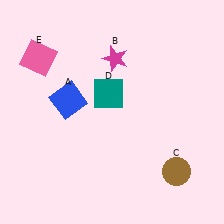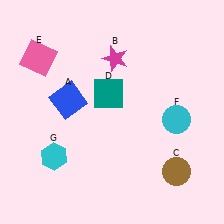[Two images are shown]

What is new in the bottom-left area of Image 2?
A cyan hexagon (G) was added in the bottom-left area of Image 2.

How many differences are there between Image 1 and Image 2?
There are 2 differences between the two images.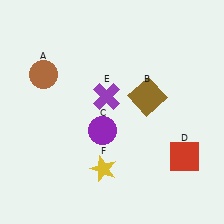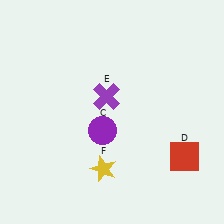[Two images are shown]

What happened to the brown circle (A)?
The brown circle (A) was removed in Image 2. It was in the top-left area of Image 1.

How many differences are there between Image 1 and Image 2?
There are 2 differences between the two images.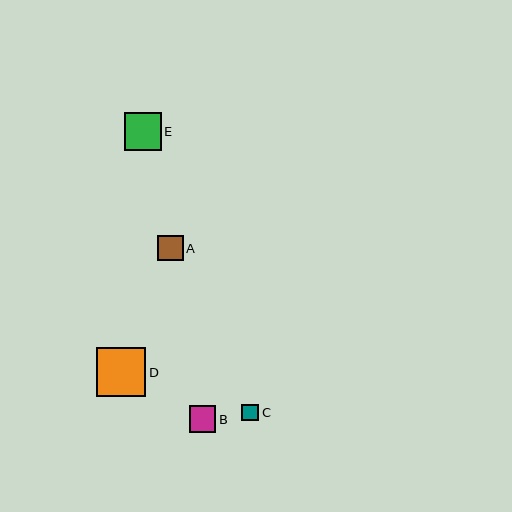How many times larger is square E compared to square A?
Square E is approximately 1.5 times the size of square A.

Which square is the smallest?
Square C is the smallest with a size of approximately 17 pixels.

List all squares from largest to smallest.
From largest to smallest: D, E, B, A, C.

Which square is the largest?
Square D is the largest with a size of approximately 49 pixels.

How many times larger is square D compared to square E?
Square D is approximately 1.3 times the size of square E.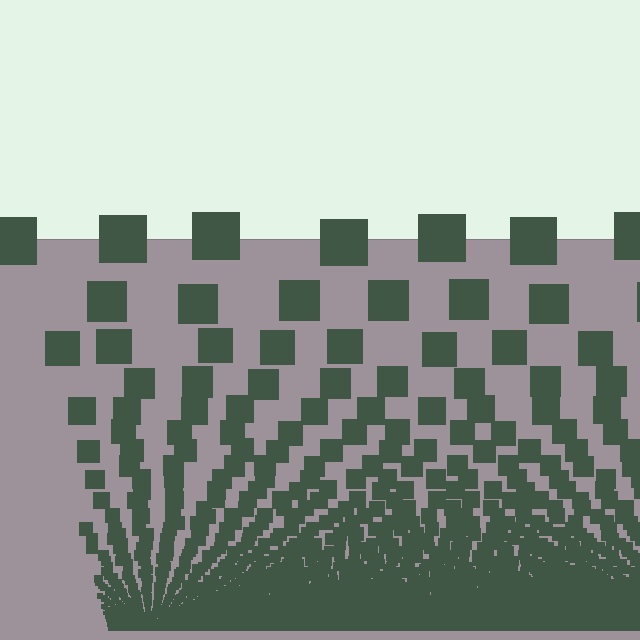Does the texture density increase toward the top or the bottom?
Density increases toward the bottom.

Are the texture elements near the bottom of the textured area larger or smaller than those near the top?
Smaller. The gradient is inverted — elements near the bottom are smaller and denser.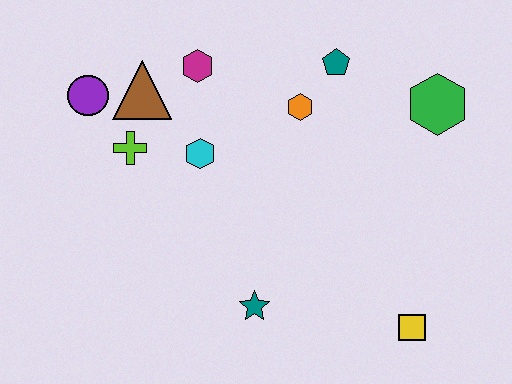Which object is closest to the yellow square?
The teal star is closest to the yellow square.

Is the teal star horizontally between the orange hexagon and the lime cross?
Yes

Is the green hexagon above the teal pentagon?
No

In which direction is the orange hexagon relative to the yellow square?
The orange hexagon is above the yellow square.